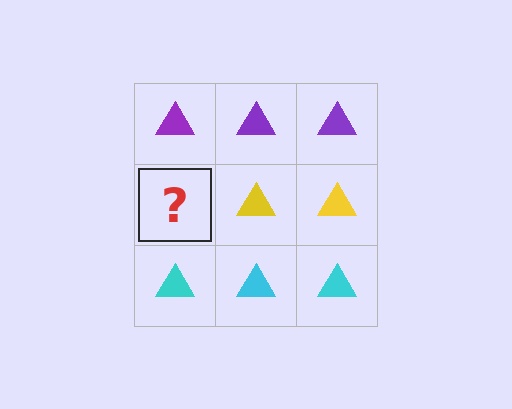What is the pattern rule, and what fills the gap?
The rule is that each row has a consistent color. The gap should be filled with a yellow triangle.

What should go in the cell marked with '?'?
The missing cell should contain a yellow triangle.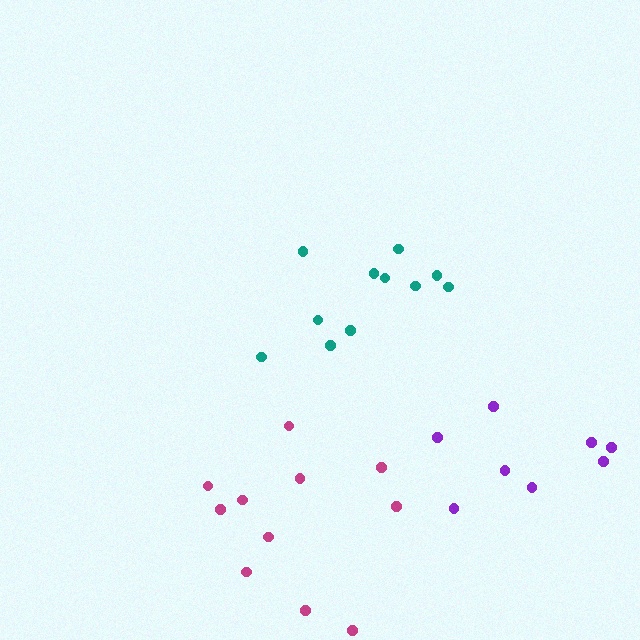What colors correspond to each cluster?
The clusters are colored: teal, purple, magenta.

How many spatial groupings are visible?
There are 3 spatial groupings.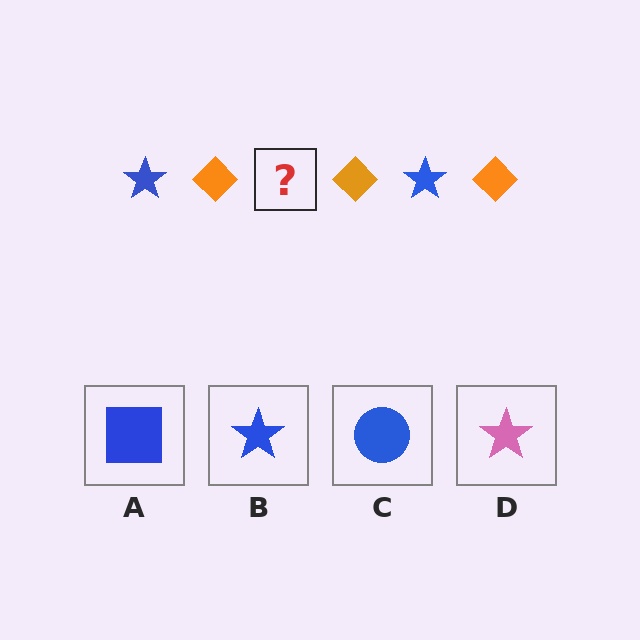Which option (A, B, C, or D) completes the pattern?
B.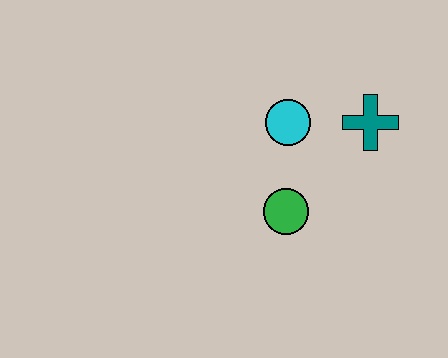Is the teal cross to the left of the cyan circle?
No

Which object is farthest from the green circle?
The teal cross is farthest from the green circle.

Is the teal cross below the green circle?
No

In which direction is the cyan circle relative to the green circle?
The cyan circle is above the green circle.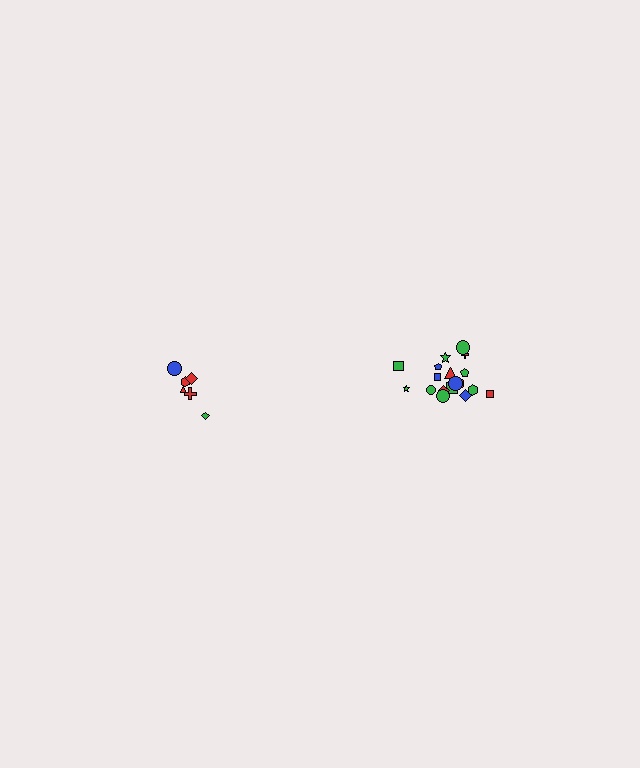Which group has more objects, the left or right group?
The right group.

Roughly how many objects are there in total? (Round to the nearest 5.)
Roughly 25 objects in total.